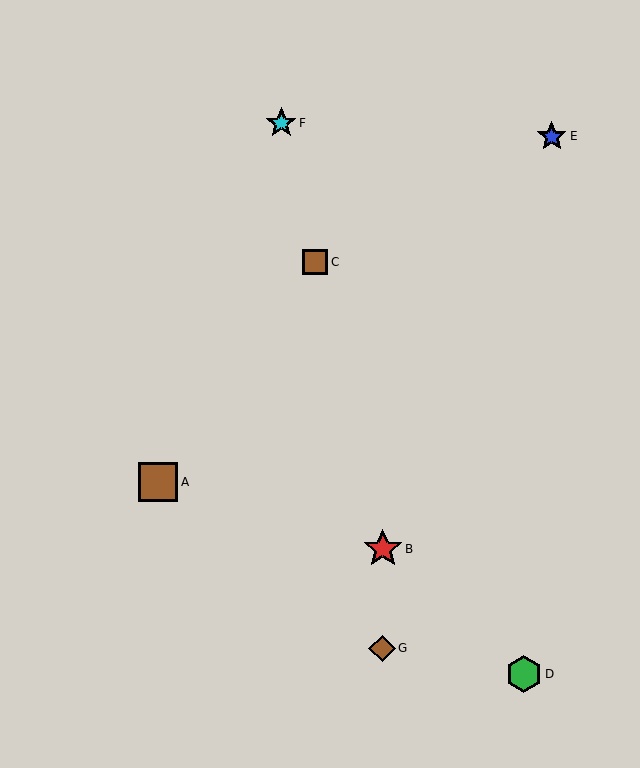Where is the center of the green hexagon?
The center of the green hexagon is at (524, 674).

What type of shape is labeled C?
Shape C is a brown square.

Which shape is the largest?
The brown square (labeled A) is the largest.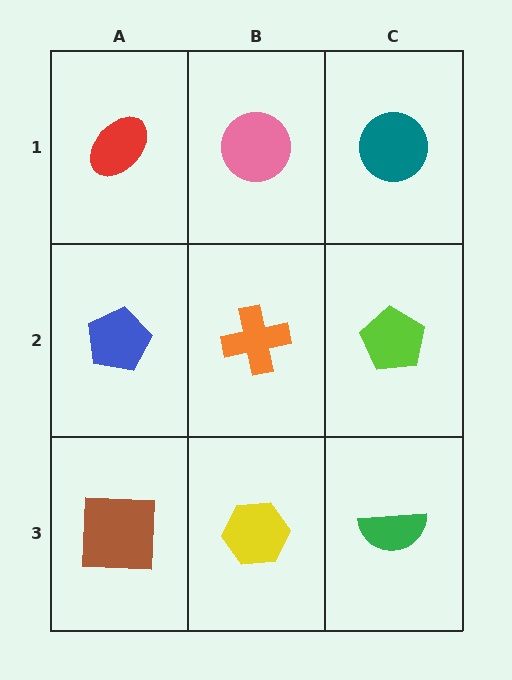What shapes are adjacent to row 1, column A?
A blue pentagon (row 2, column A), a pink circle (row 1, column B).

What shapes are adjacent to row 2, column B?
A pink circle (row 1, column B), a yellow hexagon (row 3, column B), a blue pentagon (row 2, column A), a lime pentagon (row 2, column C).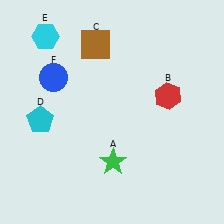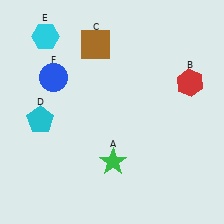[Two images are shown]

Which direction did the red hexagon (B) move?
The red hexagon (B) moved right.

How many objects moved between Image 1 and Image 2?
1 object moved between the two images.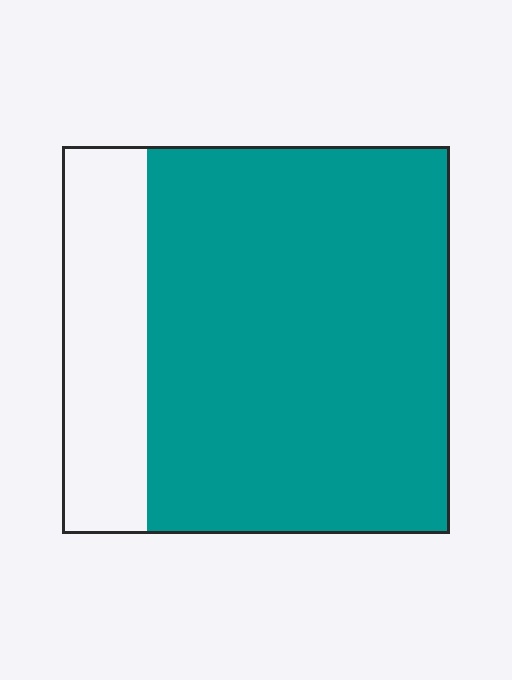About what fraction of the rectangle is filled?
About four fifths (4/5).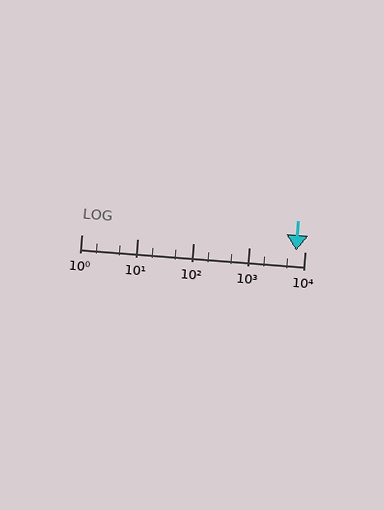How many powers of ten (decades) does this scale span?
The scale spans 4 decades, from 1 to 10000.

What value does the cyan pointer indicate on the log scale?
The pointer indicates approximately 7000.